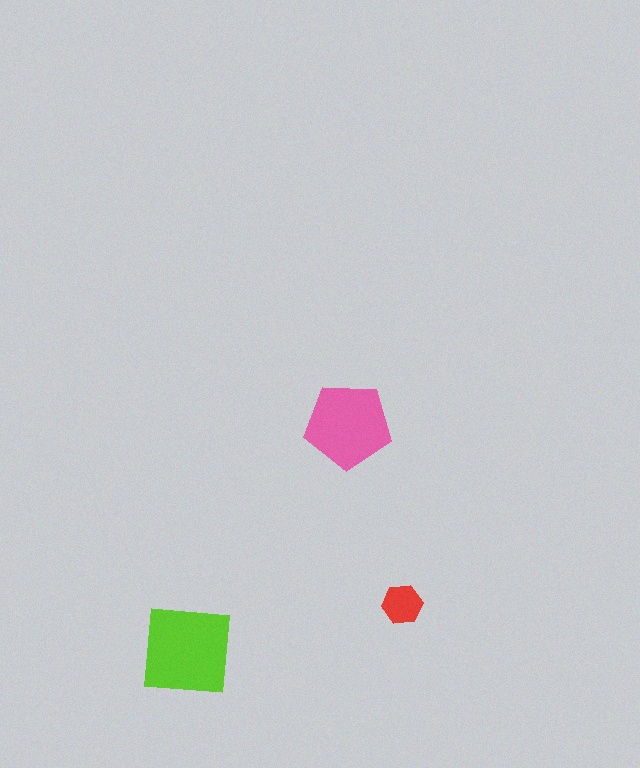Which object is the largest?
The lime square.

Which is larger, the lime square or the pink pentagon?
The lime square.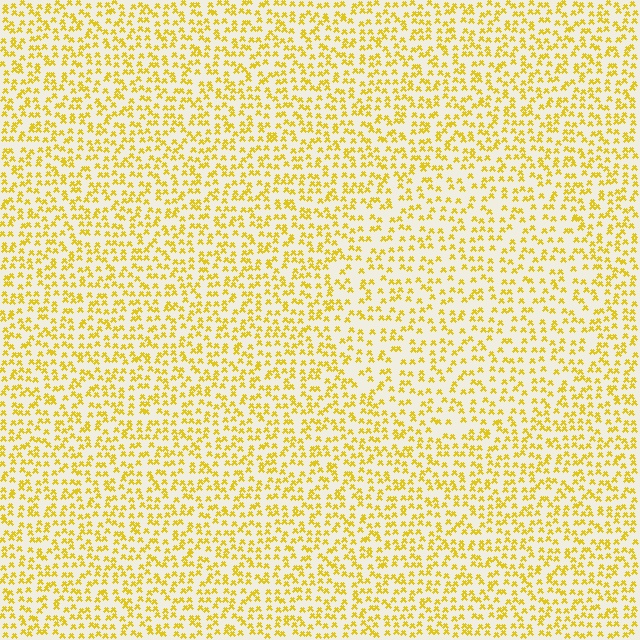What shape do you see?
I see a circle.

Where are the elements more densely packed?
The elements are more densely packed outside the circle boundary.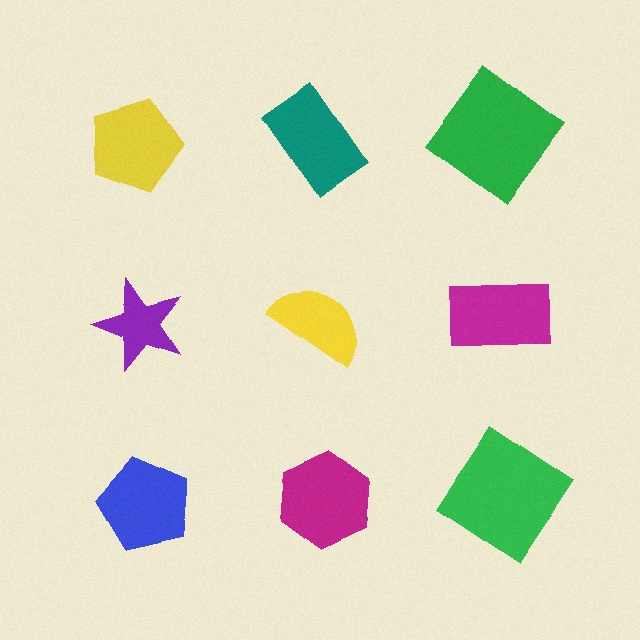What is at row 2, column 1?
A purple star.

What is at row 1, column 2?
A teal rectangle.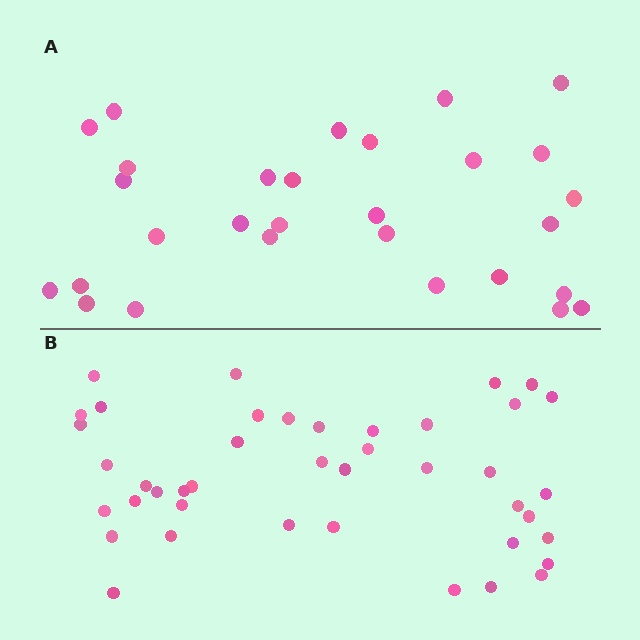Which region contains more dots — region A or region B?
Region B (the bottom region) has more dots.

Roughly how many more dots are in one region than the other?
Region B has approximately 15 more dots than region A.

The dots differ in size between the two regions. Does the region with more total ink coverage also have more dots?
No. Region A has more total ink coverage because its dots are larger, but region B actually contains more individual dots. Total area can be misleading — the number of items is what matters here.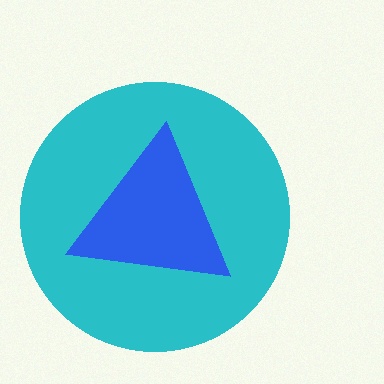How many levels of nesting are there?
2.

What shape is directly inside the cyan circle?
The blue triangle.